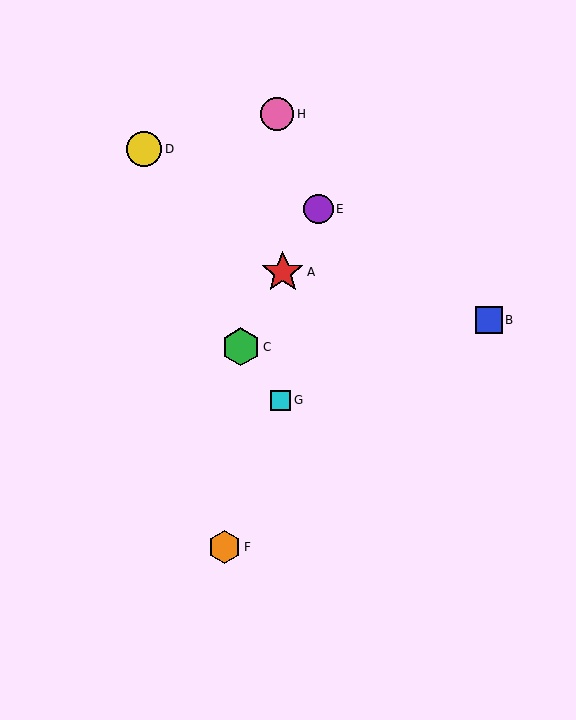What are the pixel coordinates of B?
Object B is at (489, 320).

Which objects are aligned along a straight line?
Objects A, C, E are aligned along a straight line.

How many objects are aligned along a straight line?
3 objects (A, C, E) are aligned along a straight line.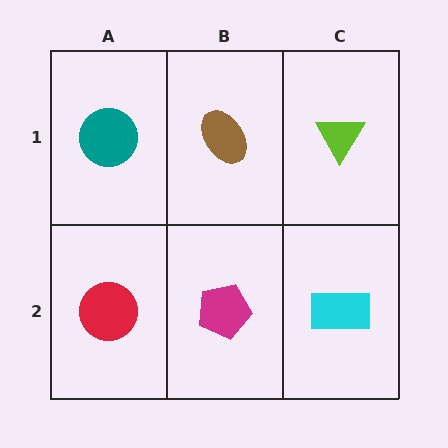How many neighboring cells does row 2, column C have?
2.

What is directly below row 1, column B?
A magenta pentagon.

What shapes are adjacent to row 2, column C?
A lime triangle (row 1, column C), a magenta pentagon (row 2, column B).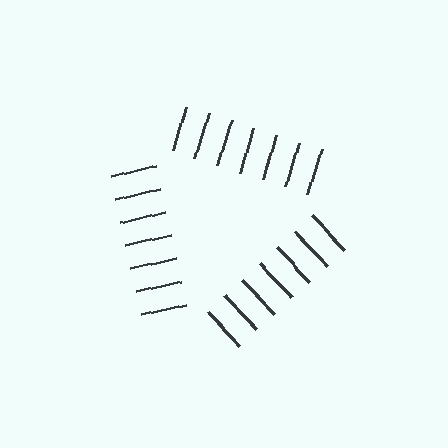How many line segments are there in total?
21 — 7 along each of the 3 edges.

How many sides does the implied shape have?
3 sides — the line-ends trace a triangle.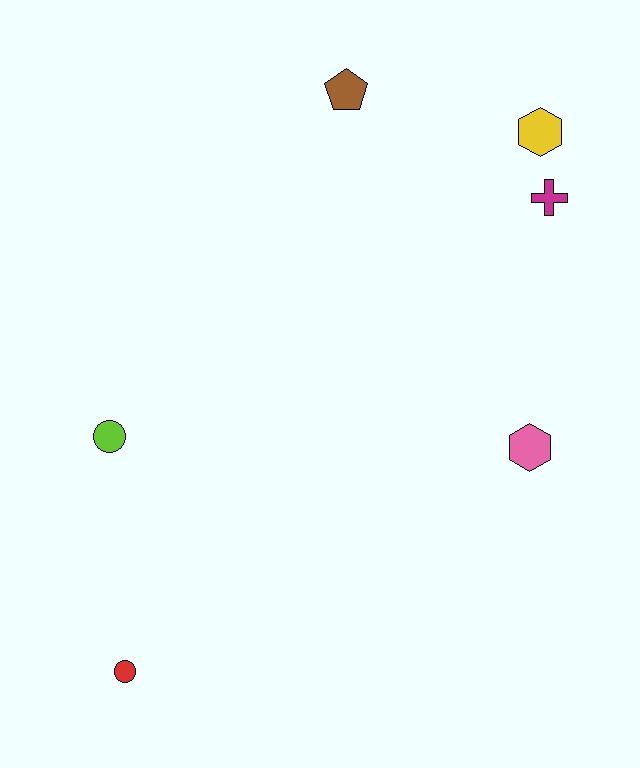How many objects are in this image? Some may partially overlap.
There are 6 objects.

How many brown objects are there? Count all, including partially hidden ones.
There is 1 brown object.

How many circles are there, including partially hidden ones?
There are 2 circles.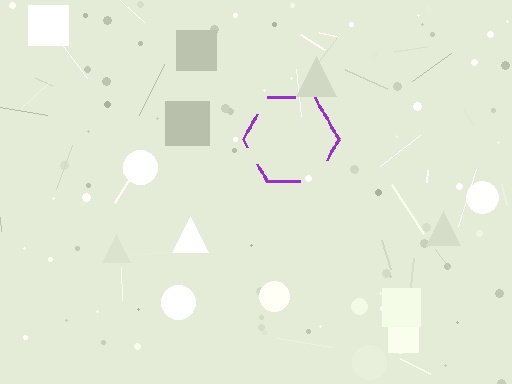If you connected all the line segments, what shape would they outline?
They would outline a hexagon.